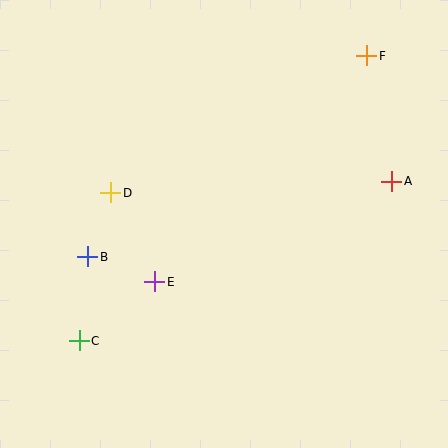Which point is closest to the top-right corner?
Point F is closest to the top-right corner.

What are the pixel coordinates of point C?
Point C is at (79, 341).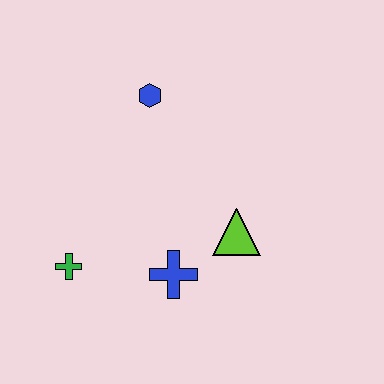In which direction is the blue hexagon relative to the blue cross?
The blue hexagon is above the blue cross.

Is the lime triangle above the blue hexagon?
No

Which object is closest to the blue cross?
The lime triangle is closest to the blue cross.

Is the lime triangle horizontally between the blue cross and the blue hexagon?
No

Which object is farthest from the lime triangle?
The green cross is farthest from the lime triangle.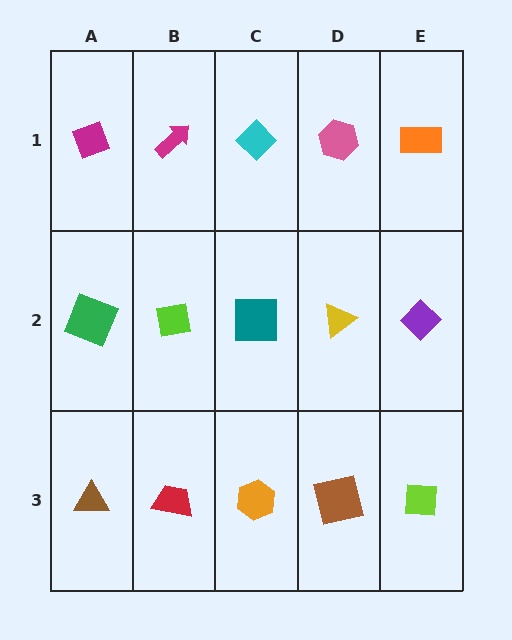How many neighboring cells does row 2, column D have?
4.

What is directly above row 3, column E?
A purple diamond.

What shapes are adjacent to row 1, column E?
A purple diamond (row 2, column E), a pink hexagon (row 1, column D).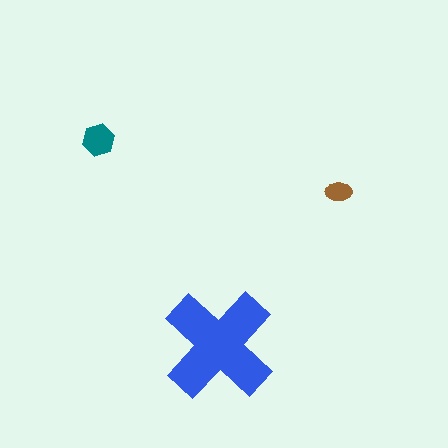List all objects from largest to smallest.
The blue cross, the teal hexagon, the brown ellipse.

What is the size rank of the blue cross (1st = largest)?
1st.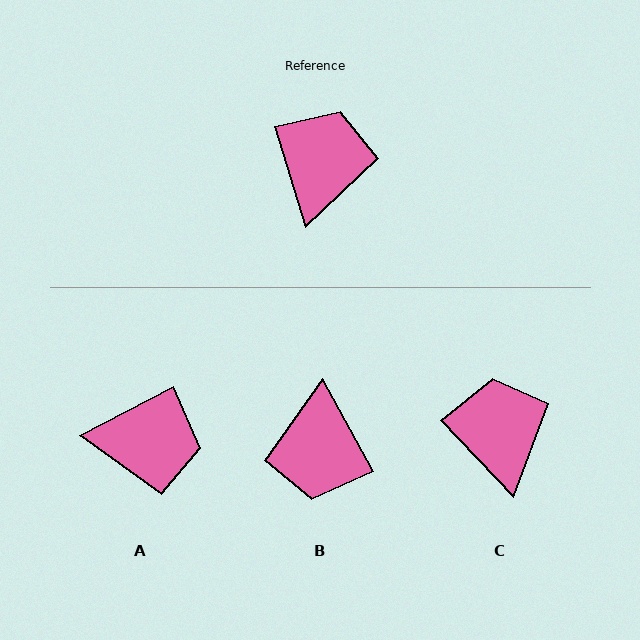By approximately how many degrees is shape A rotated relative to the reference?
Approximately 79 degrees clockwise.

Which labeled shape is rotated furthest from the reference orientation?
B, about 168 degrees away.